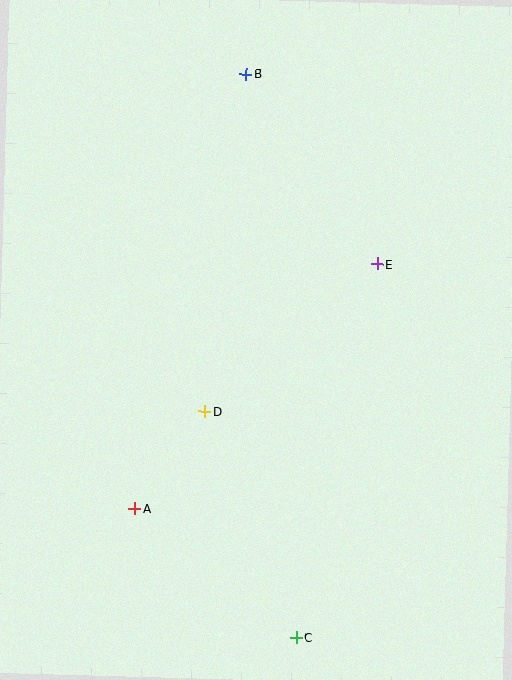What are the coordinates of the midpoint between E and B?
The midpoint between E and B is at (312, 169).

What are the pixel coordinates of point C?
Point C is at (296, 638).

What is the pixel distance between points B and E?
The distance between B and E is 231 pixels.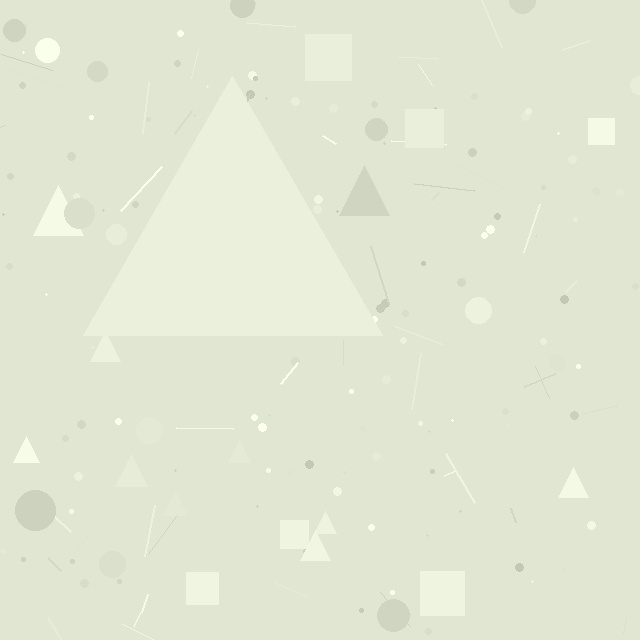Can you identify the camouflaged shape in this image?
The camouflaged shape is a triangle.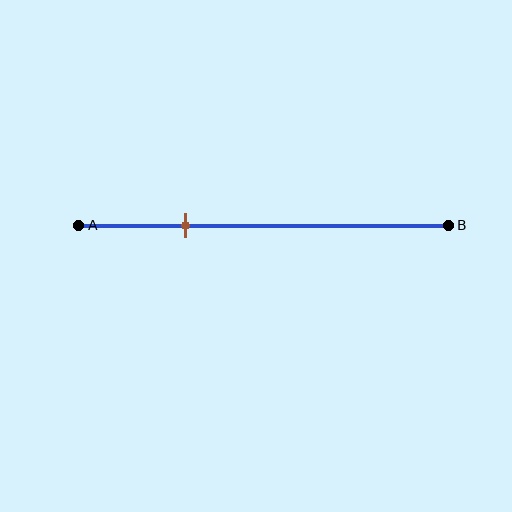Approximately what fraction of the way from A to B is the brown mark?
The brown mark is approximately 30% of the way from A to B.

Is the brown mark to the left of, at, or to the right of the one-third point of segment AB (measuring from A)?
The brown mark is to the left of the one-third point of segment AB.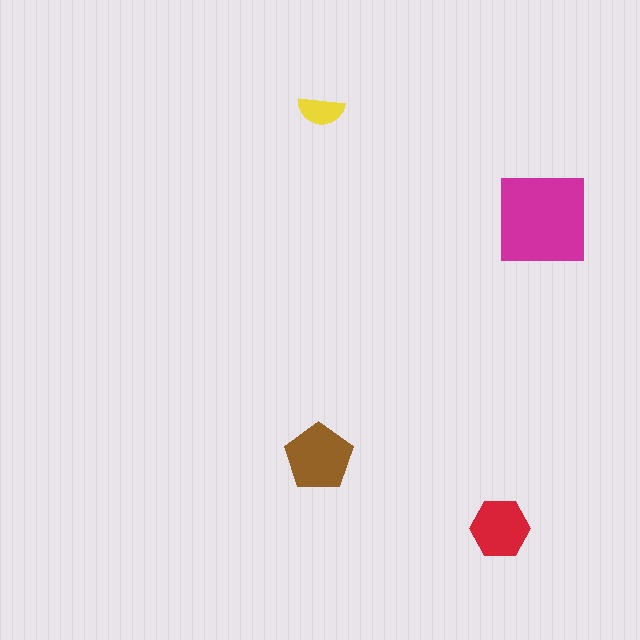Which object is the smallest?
The yellow semicircle.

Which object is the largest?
The magenta square.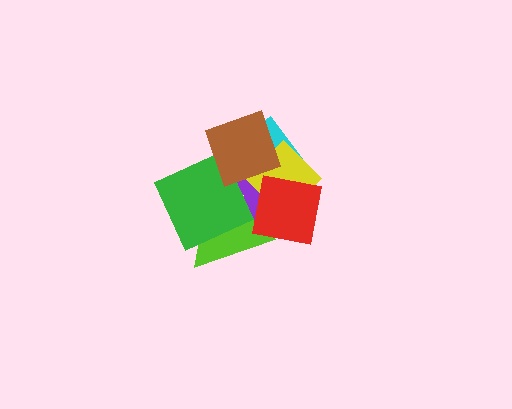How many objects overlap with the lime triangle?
5 objects overlap with the lime triangle.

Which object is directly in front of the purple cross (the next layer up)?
The lime triangle is directly in front of the purple cross.